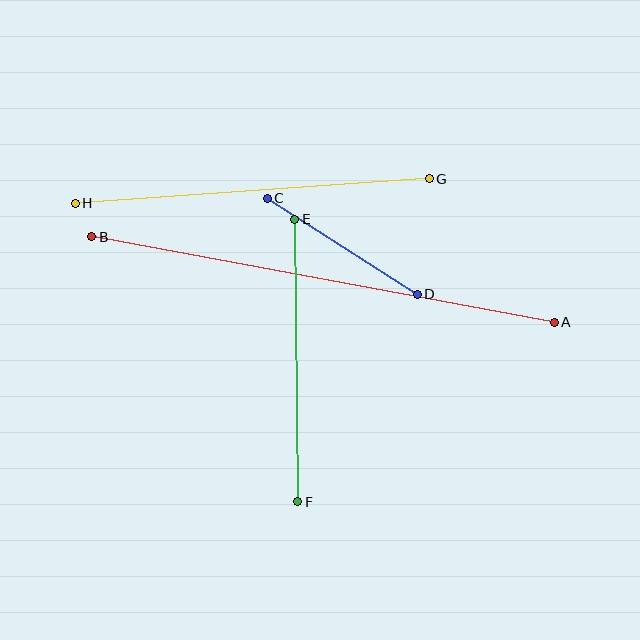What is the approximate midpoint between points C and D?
The midpoint is at approximately (342, 246) pixels.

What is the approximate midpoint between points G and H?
The midpoint is at approximately (252, 191) pixels.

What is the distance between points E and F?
The distance is approximately 282 pixels.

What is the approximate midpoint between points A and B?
The midpoint is at approximately (323, 280) pixels.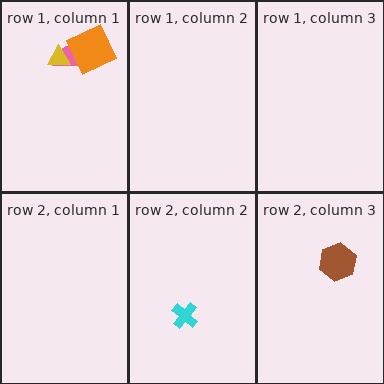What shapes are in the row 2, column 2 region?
The cyan cross.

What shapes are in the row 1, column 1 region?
The pink semicircle, the orange square, the yellow triangle.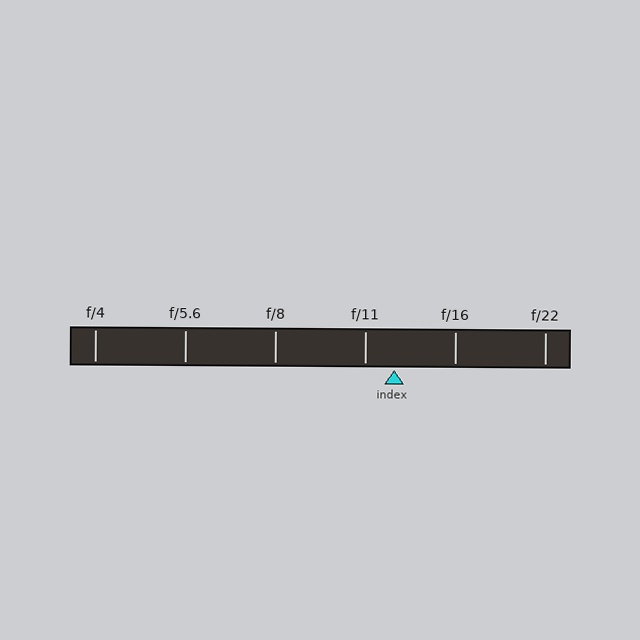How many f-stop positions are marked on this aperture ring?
There are 6 f-stop positions marked.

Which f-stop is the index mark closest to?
The index mark is closest to f/11.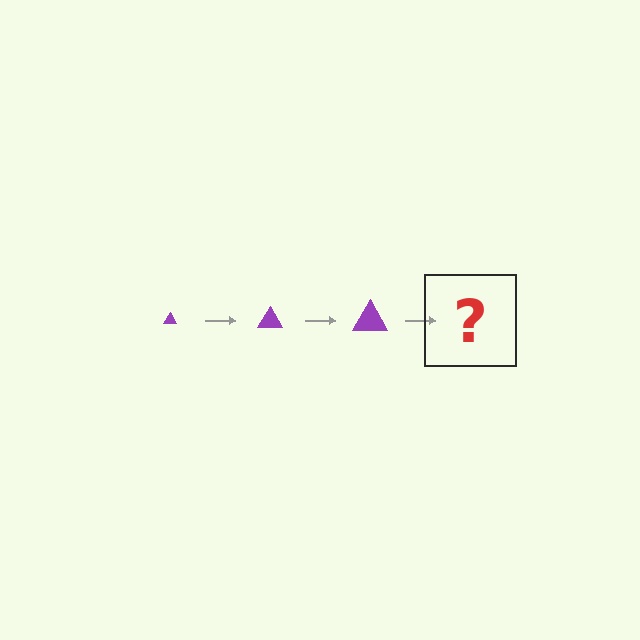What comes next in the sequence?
The next element should be a purple triangle, larger than the previous one.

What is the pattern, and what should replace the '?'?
The pattern is that the triangle gets progressively larger each step. The '?' should be a purple triangle, larger than the previous one.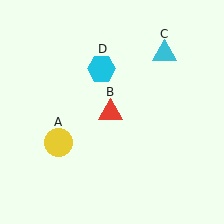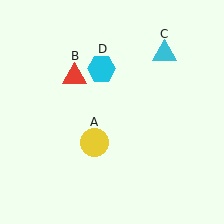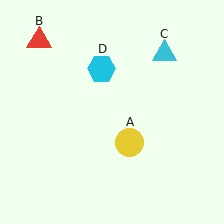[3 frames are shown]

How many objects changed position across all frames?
2 objects changed position: yellow circle (object A), red triangle (object B).